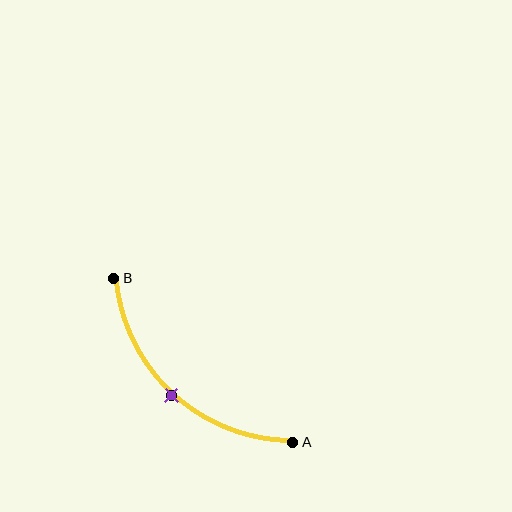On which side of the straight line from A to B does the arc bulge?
The arc bulges below and to the left of the straight line connecting A and B.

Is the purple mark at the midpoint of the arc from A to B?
Yes. The purple mark lies on the arc at equal arc-length from both A and B — it is the arc midpoint.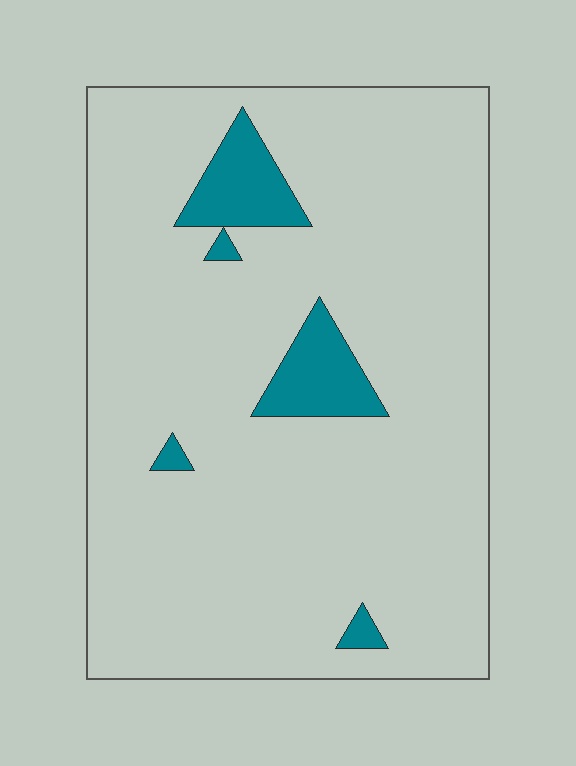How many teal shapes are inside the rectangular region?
5.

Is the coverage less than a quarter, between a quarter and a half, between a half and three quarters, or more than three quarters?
Less than a quarter.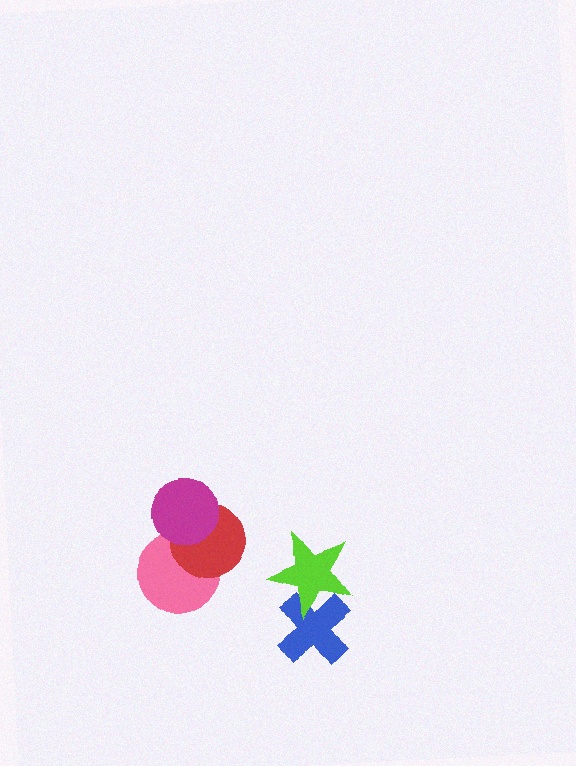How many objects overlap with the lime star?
1 object overlaps with the lime star.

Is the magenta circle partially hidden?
No, no other shape covers it.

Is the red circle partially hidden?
Yes, it is partially covered by another shape.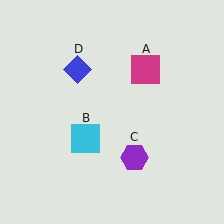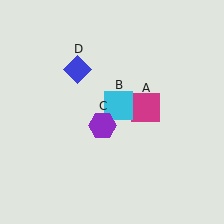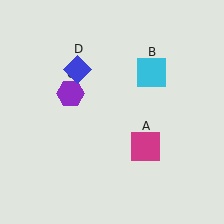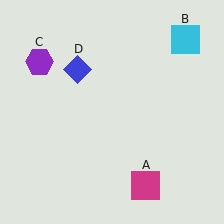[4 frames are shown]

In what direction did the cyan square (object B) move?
The cyan square (object B) moved up and to the right.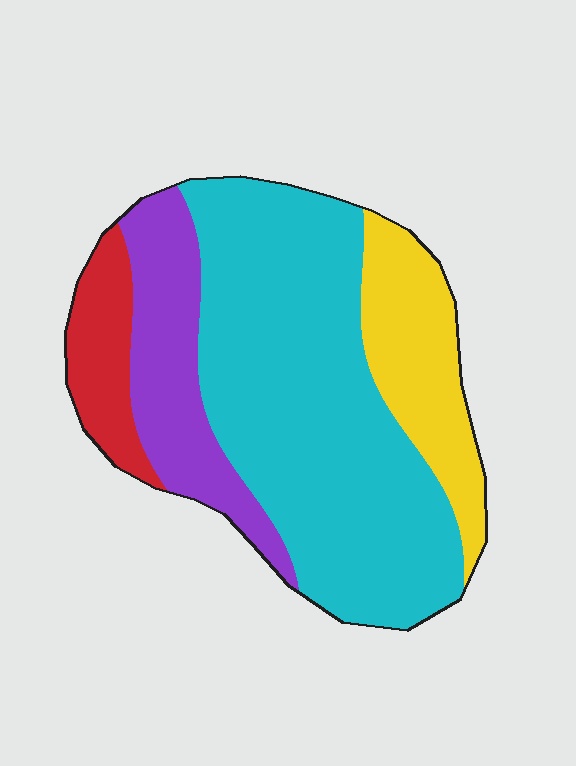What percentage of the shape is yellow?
Yellow covers around 15% of the shape.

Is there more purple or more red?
Purple.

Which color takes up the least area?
Red, at roughly 10%.